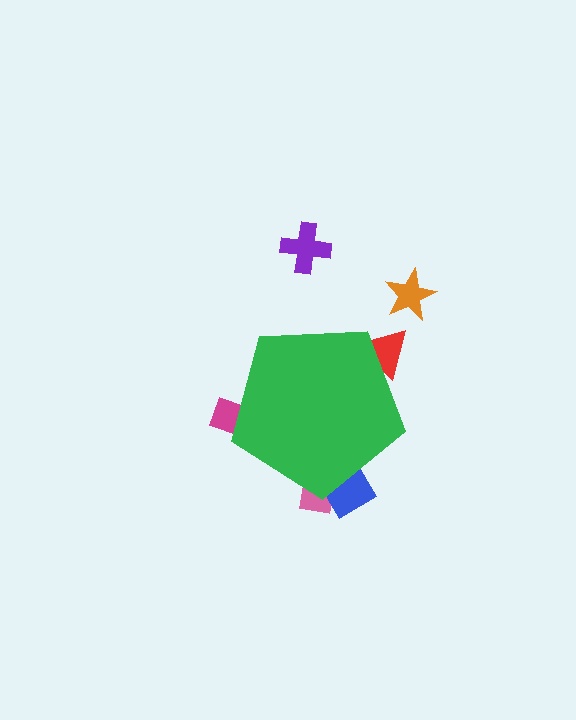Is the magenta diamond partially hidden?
Yes, the magenta diamond is partially hidden behind the green pentagon.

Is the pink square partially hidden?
Yes, the pink square is partially hidden behind the green pentagon.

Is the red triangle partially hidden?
Yes, the red triangle is partially hidden behind the green pentagon.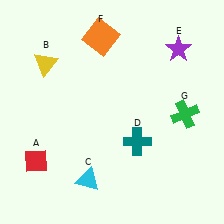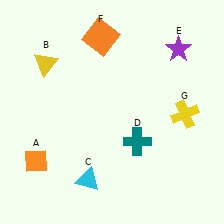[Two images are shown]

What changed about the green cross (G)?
In Image 1, G is green. In Image 2, it changed to yellow.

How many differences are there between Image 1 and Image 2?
There are 2 differences between the two images.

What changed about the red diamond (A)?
In Image 1, A is red. In Image 2, it changed to orange.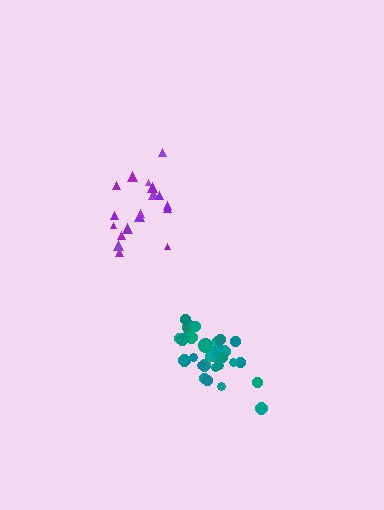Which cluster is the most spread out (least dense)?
Purple.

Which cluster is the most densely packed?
Teal.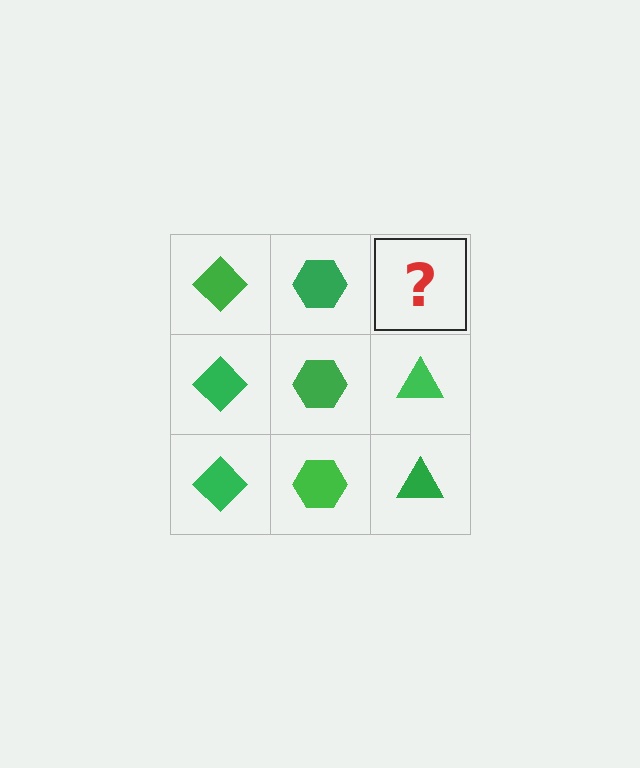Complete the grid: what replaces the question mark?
The question mark should be replaced with a green triangle.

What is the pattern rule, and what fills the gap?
The rule is that each column has a consistent shape. The gap should be filled with a green triangle.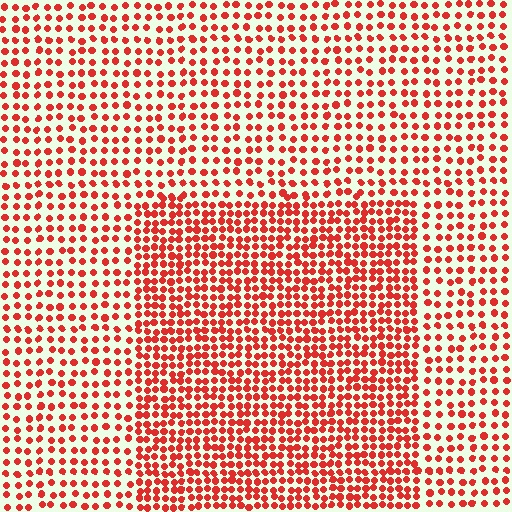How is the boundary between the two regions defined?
The boundary is defined by a change in element density (approximately 1.8x ratio). All elements are the same color, size, and shape.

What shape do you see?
I see a rectangle.